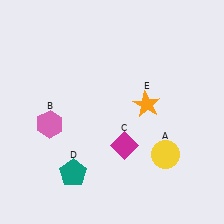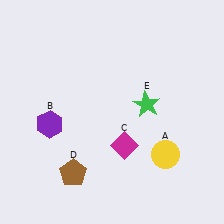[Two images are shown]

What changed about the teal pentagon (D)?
In Image 1, D is teal. In Image 2, it changed to brown.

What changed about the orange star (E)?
In Image 1, E is orange. In Image 2, it changed to green.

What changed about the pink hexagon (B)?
In Image 1, B is pink. In Image 2, it changed to purple.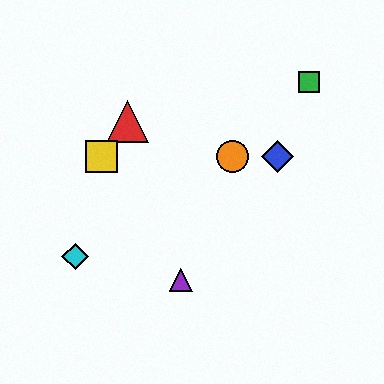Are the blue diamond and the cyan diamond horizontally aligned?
No, the blue diamond is at y≈157 and the cyan diamond is at y≈256.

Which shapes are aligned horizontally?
The blue diamond, the yellow square, the orange circle are aligned horizontally.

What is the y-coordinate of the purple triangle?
The purple triangle is at y≈280.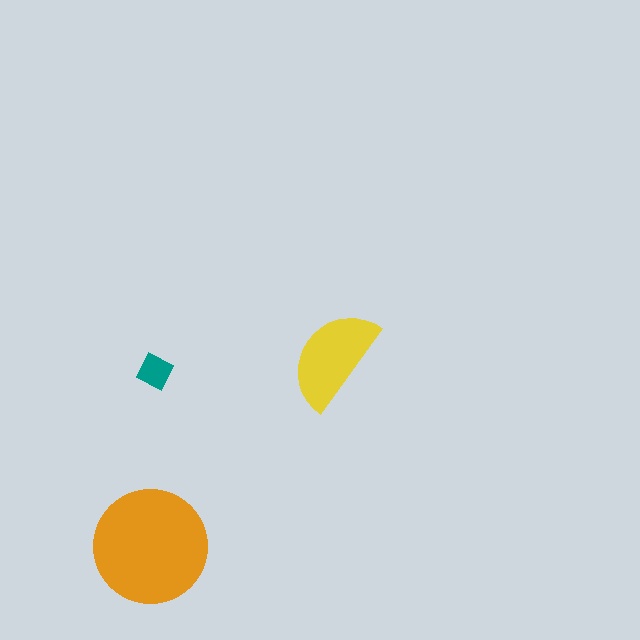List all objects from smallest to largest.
The teal square, the yellow semicircle, the orange circle.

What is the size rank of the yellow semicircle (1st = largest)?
2nd.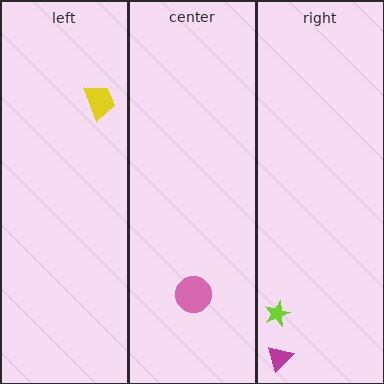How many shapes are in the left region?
1.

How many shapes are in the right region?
2.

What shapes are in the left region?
The yellow trapezoid.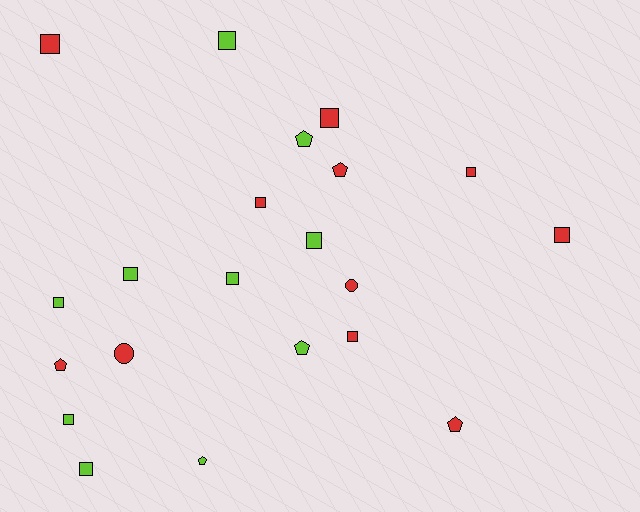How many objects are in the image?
There are 21 objects.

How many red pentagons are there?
There are 3 red pentagons.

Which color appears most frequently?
Red, with 11 objects.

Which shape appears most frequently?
Square, with 13 objects.